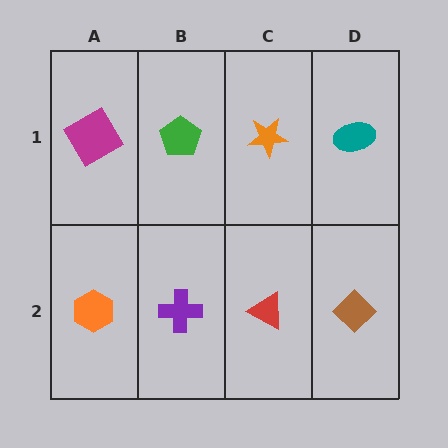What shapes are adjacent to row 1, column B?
A purple cross (row 2, column B), a magenta diamond (row 1, column A), an orange star (row 1, column C).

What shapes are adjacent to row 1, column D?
A brown diamond (row 2, column D), an orange star (row 1, column C).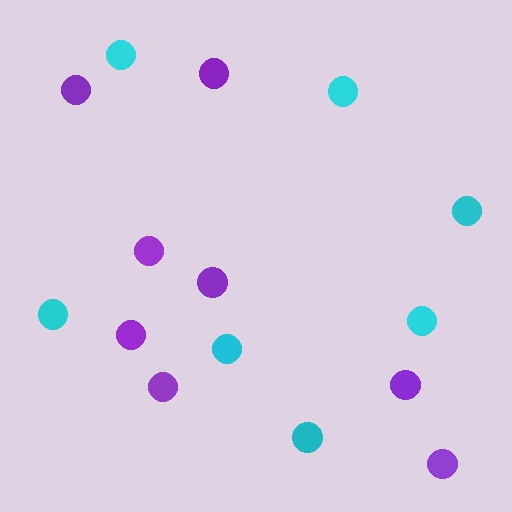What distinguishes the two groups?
There are 2 groups: one group of cyan circles (7) and one group of purple circles (8).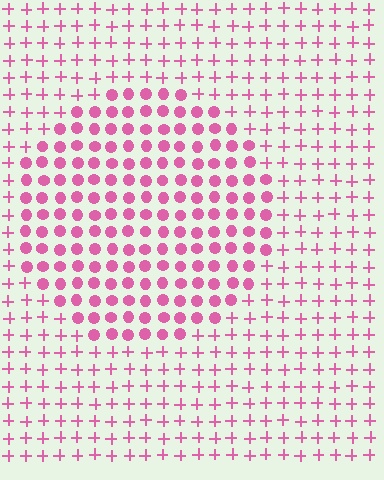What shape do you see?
I see a circle.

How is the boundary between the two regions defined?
The boundary is defined by a change in element shape: circles inside vs. plus signs outside. All elements share the same color and spacing.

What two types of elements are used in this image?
The image uses circles inside the circle region and plus signs outside it.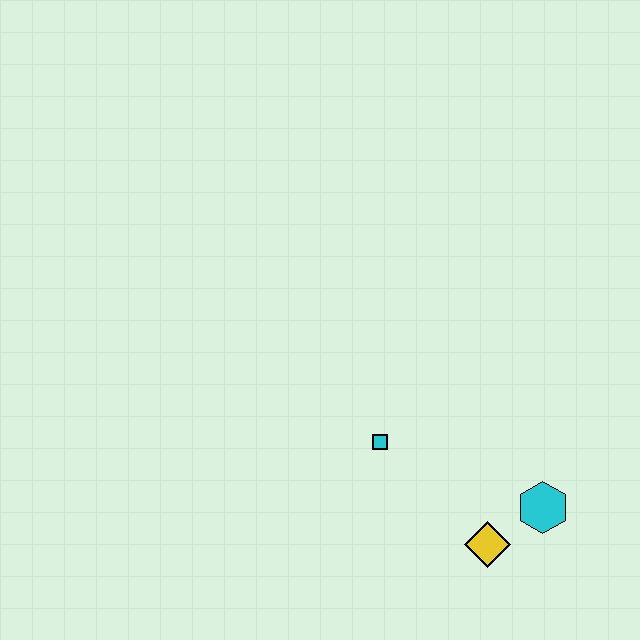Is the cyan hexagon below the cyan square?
Yes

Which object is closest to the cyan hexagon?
The yellow diamond is closest to the cyan hexagon.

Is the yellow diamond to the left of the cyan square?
No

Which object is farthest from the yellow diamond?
The cyan square is farthest from the yellow diamond.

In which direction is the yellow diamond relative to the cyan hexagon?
The yellow diamond is to the left of the cyan hexagon.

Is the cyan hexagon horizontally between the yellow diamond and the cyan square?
No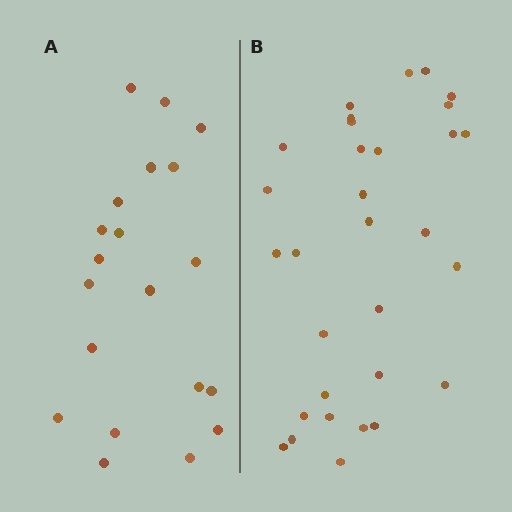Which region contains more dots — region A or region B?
Region B (the right region) has more dots.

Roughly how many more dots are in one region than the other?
Region B has roughly 12 or so more dots than region A.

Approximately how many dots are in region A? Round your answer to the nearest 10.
About 20 dots.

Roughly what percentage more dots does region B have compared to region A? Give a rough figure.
About 55% more.